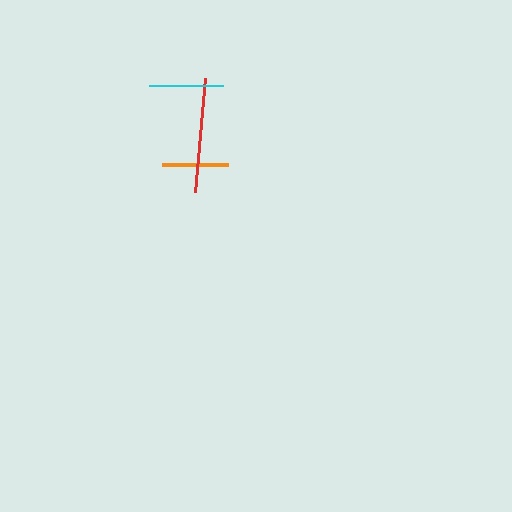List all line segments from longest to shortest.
From longest to shortest: red, cyan, orange.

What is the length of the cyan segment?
The cyan segment is approximately 74 pixels long.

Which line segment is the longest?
The red line is the longest at approximately 114 pixels.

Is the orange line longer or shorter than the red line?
The red line is longer than the orange line.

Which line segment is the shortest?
The orange line is the shortest at approximately 66 pixels.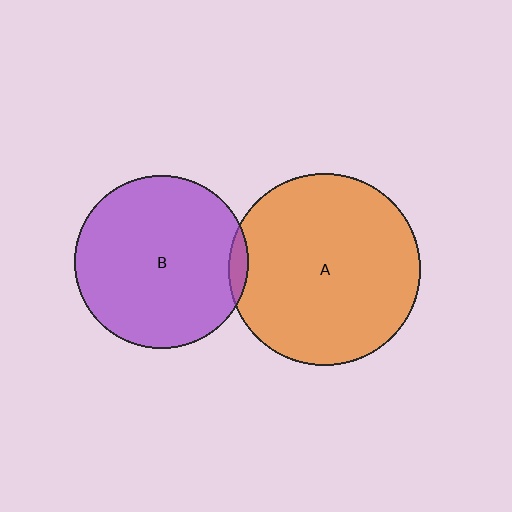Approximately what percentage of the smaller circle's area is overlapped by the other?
Approximately 5%.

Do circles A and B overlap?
Yes.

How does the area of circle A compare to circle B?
Approximately 1.2 times.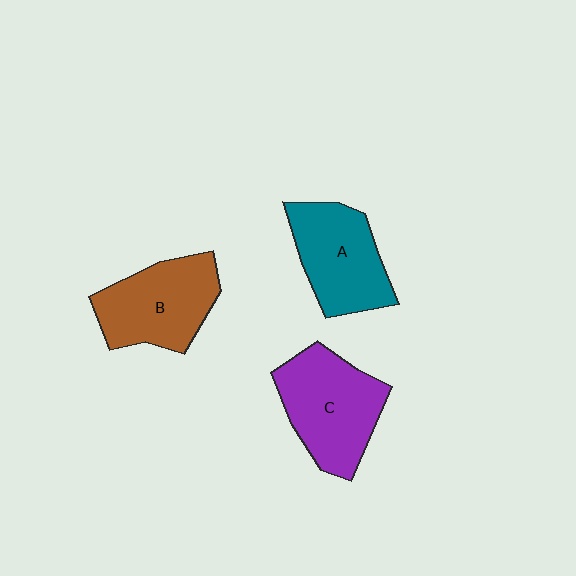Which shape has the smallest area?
Shape A (teal).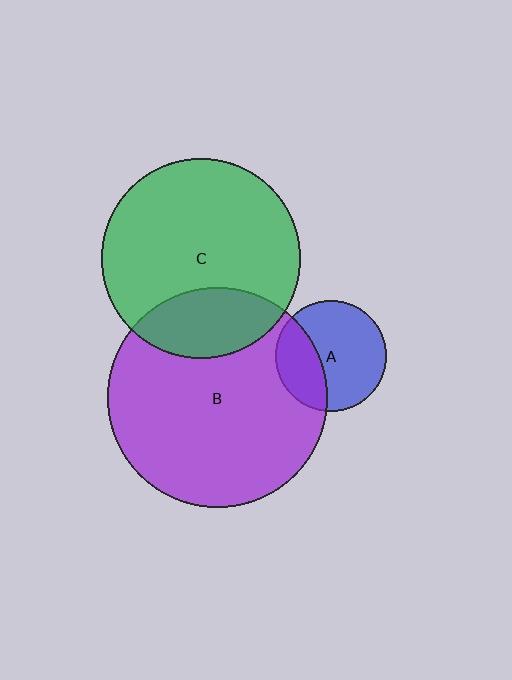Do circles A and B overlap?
Yes.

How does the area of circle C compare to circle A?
Approximately 3.2 times.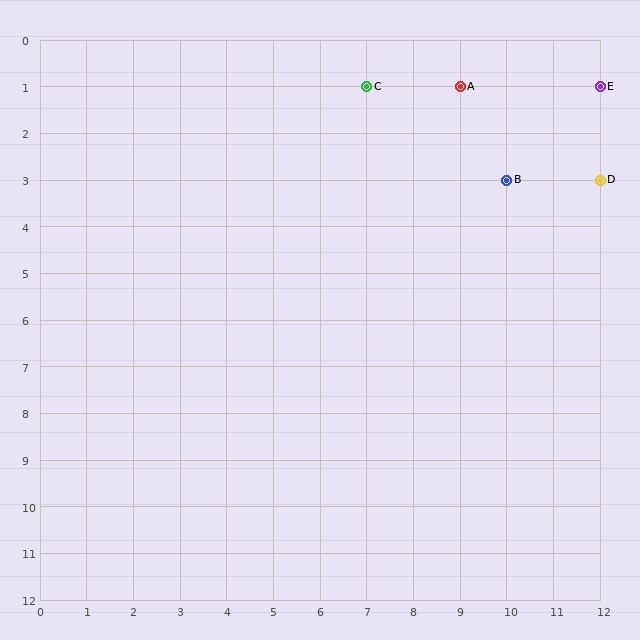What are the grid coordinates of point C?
Point C is at grid coordinates (7, 1).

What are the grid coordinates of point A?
Point A is at grid coordinates (9, 1).